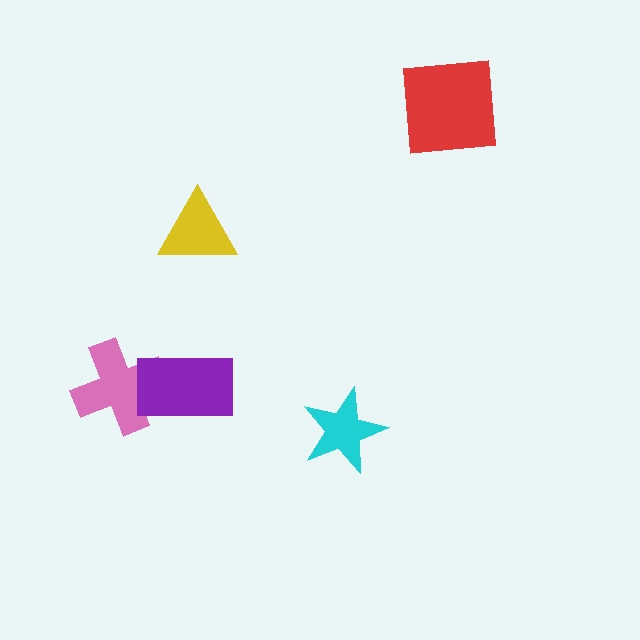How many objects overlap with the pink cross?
1 object overlaps with the pink cross.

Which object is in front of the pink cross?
The purple rectangle is in front of the pink cross.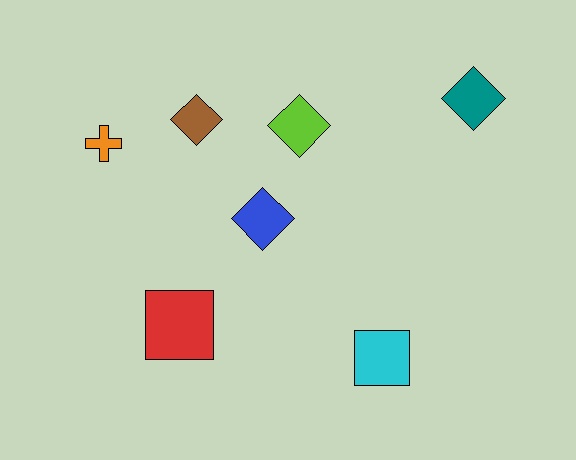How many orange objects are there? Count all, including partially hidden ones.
There is 1 orange object.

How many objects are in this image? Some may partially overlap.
There are 7 objects.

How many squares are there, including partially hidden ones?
There are 2 squares.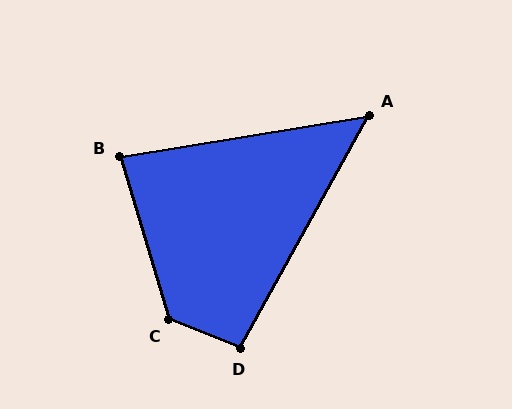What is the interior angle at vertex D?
Approximately 97 degrees (obtuse).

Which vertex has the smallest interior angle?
A, at approximately 52 degrees.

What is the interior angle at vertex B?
Approximately 83 degrees (acute).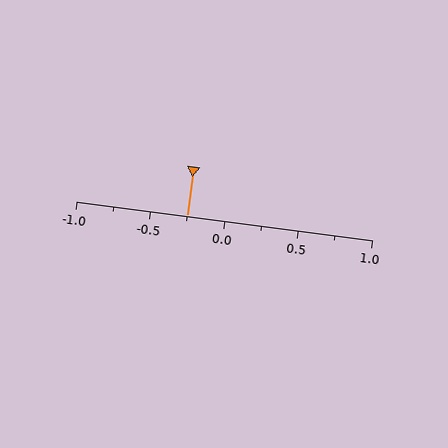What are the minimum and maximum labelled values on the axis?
The axis runs from -1.0 to 1.0.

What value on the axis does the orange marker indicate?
The marker indicates approximately -0.25.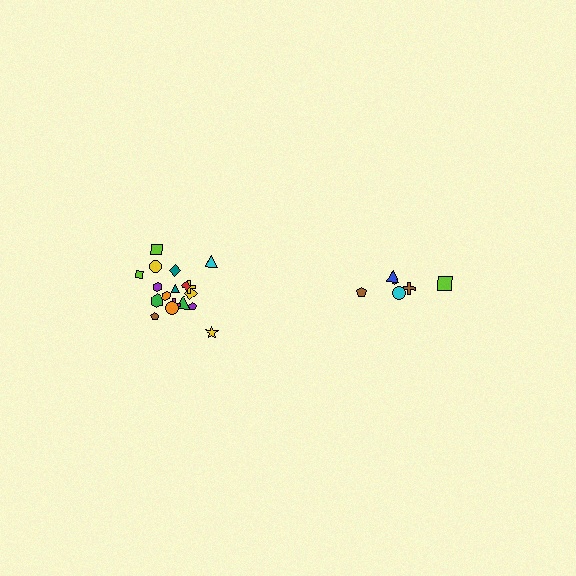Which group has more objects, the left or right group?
The left group.